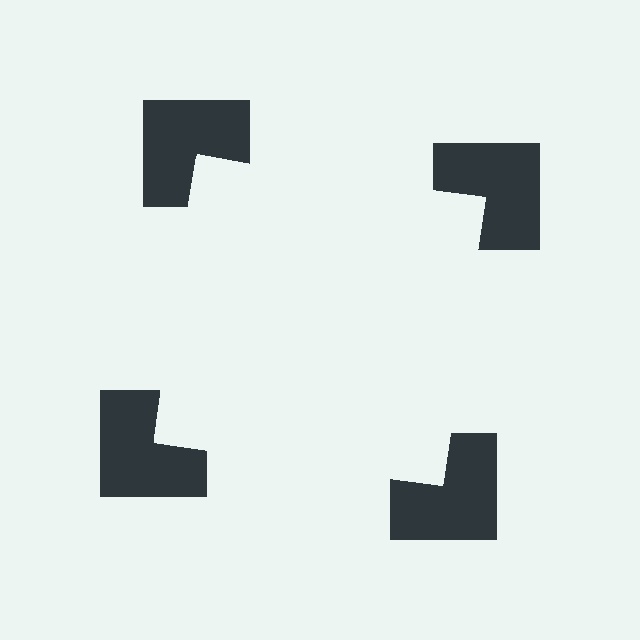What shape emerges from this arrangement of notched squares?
An illusory square — its edges are inferred from the aligned wedge cuts in the notched squares, not physically drawn.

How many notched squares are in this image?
There are 4 — one at each vertex of the illusory square.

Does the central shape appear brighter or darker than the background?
It typically appears slightly brighter than the background, even though no actual brightness change is drawn.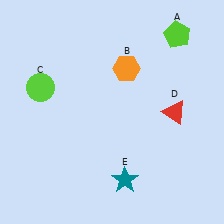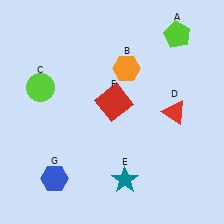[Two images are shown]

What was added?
A red square (F), a blue hexagon (G) were added in Image 2.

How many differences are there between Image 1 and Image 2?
There are 2 differences between the two images.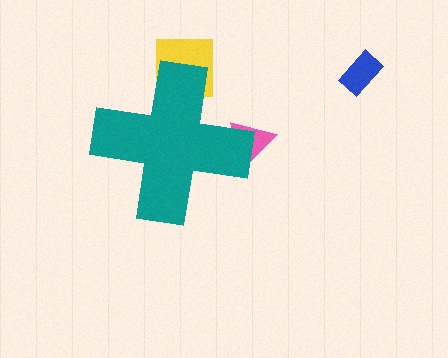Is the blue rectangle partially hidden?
No, the blue rectangle is fully visible.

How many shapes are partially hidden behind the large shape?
2 shapes are partially hidden.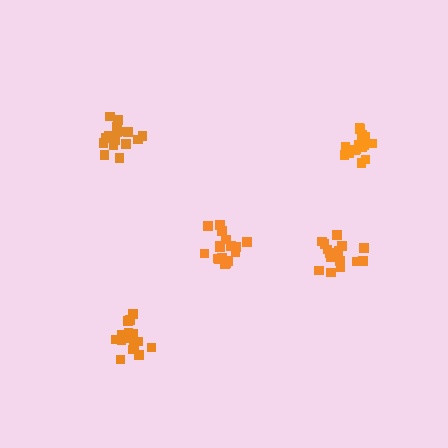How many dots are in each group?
Group 1: 17 dots, Group 2: 17 dots, Group 3: 20 dots, Group 4: 18 dots, Group 5: 17 dots (89 total).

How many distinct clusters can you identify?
There are 5 distinct clusters.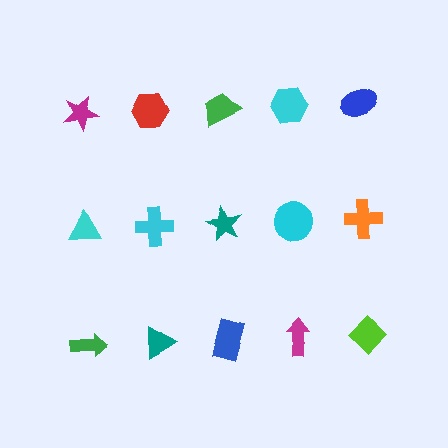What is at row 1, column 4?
A cyan hexagon.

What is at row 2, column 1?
A cyan triangle.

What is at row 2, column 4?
A cyan circle.